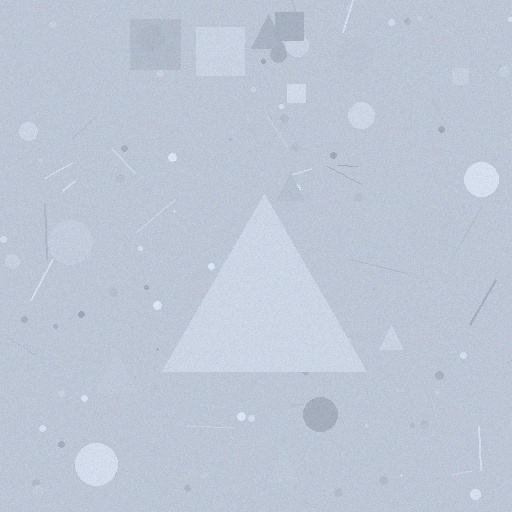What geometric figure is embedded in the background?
A triangle is embedded in the background.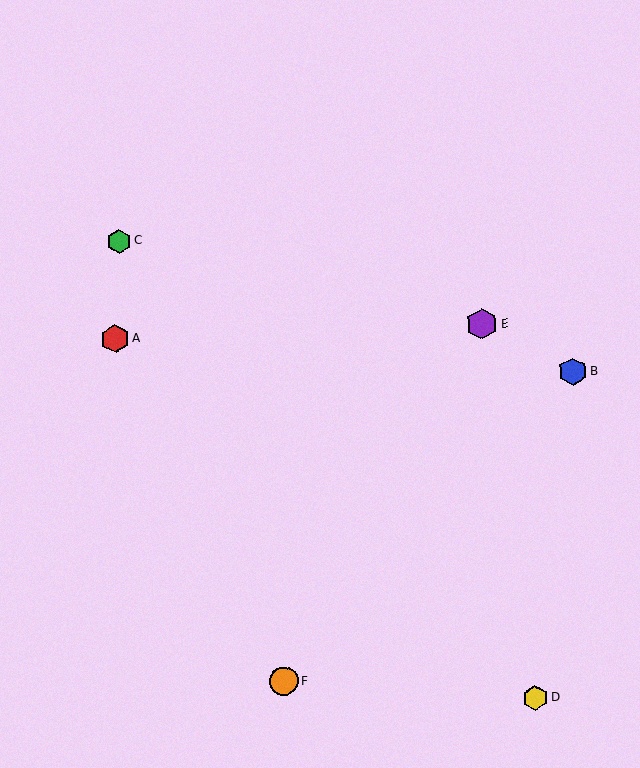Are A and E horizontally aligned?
Yes, both are at y≈339.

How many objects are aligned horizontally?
2 objects (A, E) are aligned horizontally.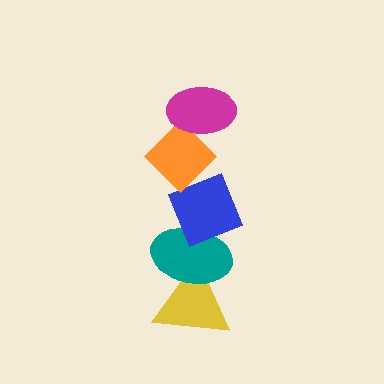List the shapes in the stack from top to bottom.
From top to bottom: the magenta ellipse, the orange diamond, the blue diamond, the teal ellipse, the yellow triangle.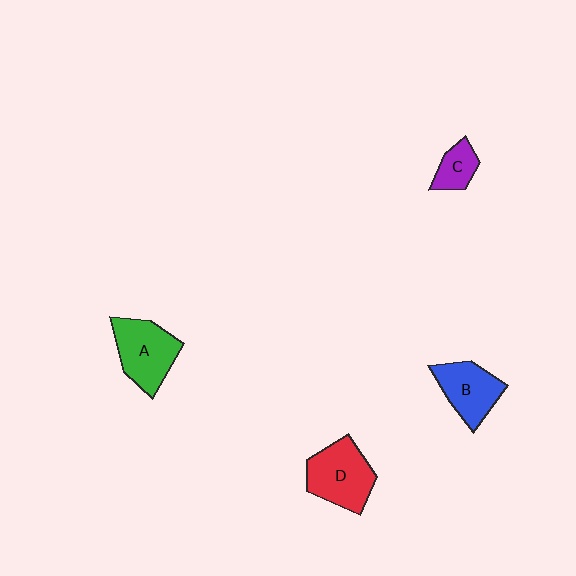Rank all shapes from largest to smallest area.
From largest to smallest: D (red), A (green), B (blue), C (purple).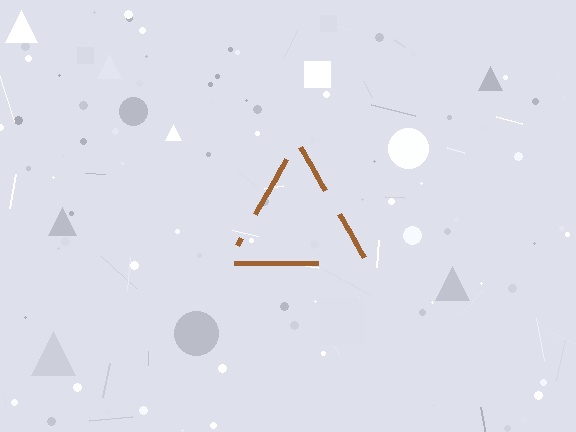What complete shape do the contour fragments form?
The contour fragments form a triangle.